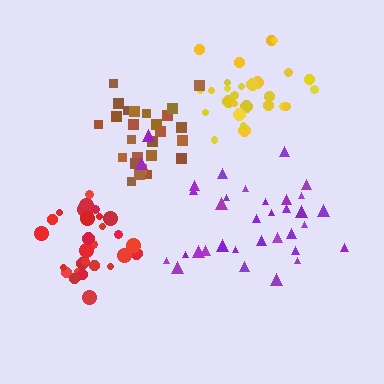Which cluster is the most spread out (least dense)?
Purple.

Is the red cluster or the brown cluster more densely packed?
Red.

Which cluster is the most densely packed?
Red.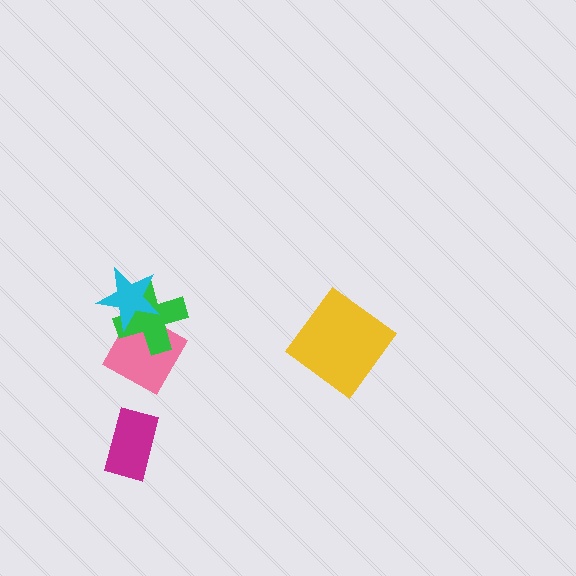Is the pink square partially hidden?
Yes, it is partially covered by another shape.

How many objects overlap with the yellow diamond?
0 objects overlap with the yellow diamond.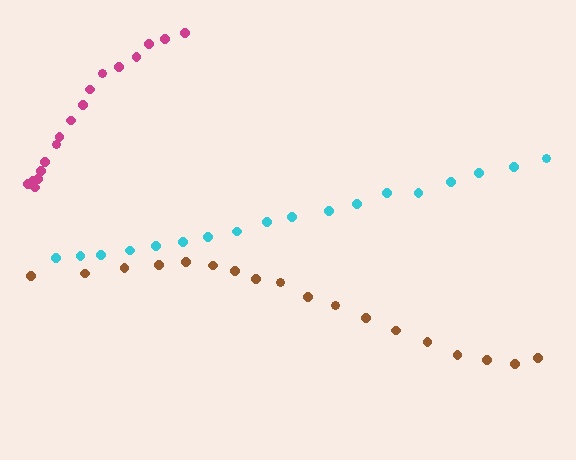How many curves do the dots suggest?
There are 3 distinct paths.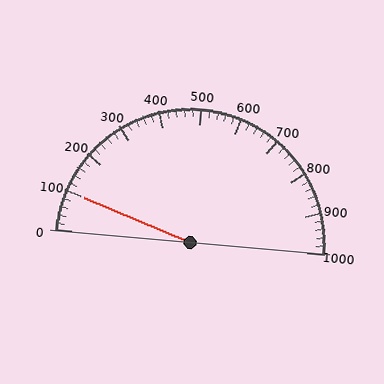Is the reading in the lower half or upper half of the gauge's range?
The reading is in the lower half of the range (0 to 1000).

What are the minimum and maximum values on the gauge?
The gauge ranges from 0 to 1000.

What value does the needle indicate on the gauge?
The needle indicates approximately 100.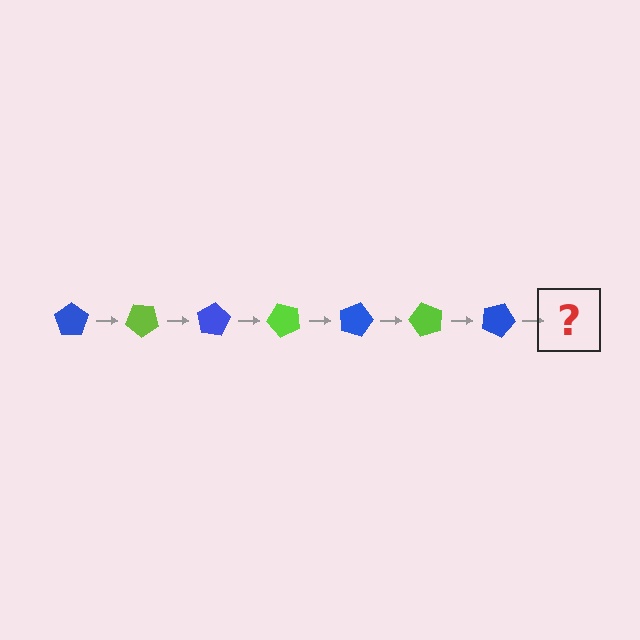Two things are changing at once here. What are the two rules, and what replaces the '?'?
The two rules are that it rotates 40 degrees each step and the color cycles through blue and lime. The '?' should be a lime pentagon, rotated 280 degrees from the start.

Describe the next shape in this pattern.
It should be a lime pentagon, rotated 280 degrees from the start.